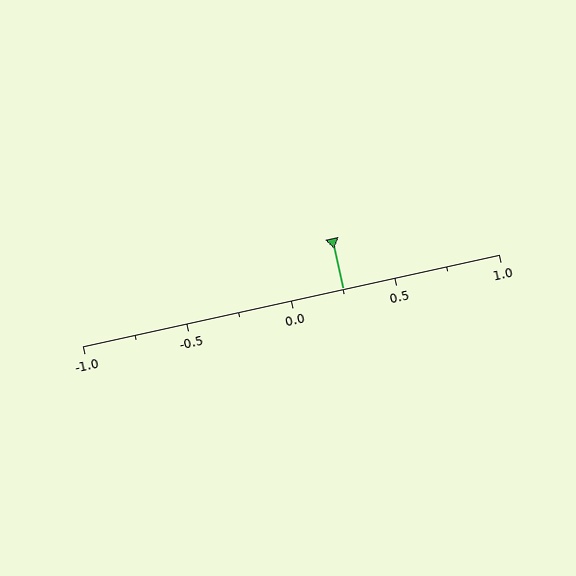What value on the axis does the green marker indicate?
The marker indicates approximately 0.25.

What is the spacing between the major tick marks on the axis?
The major ticks are spaced 0.5 apart.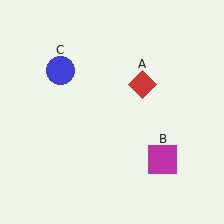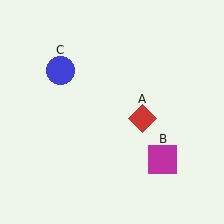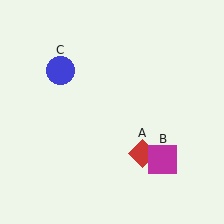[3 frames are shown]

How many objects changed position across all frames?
1 object changed position: red diamond (object A).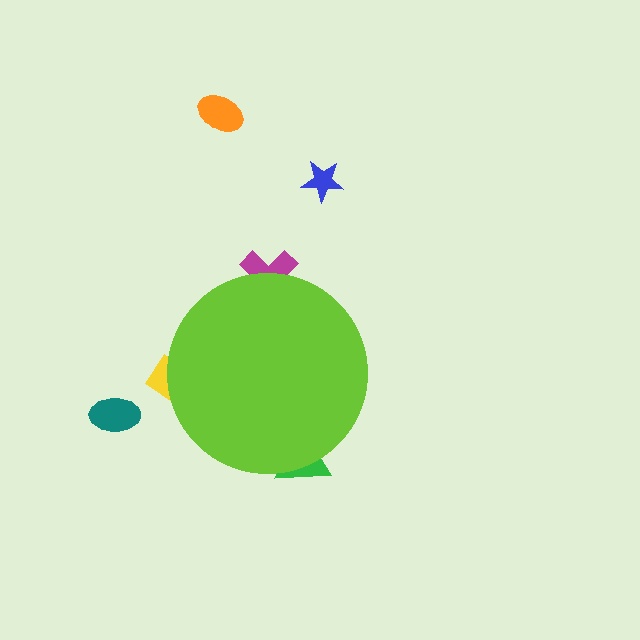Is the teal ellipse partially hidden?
No, the teal ellipse is fully visible.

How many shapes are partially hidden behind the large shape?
3 shapes are partially hidden.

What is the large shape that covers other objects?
A lime circle.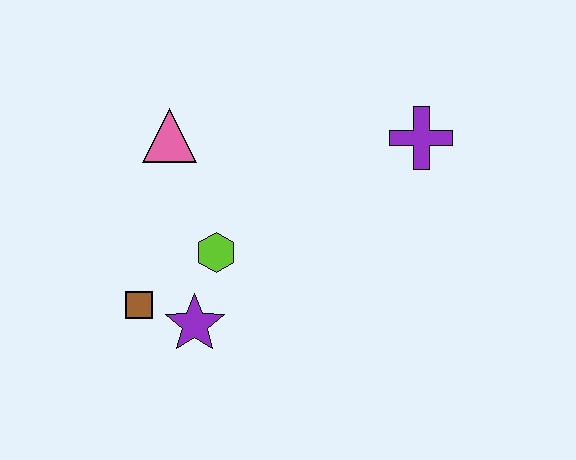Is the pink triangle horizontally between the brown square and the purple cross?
Yes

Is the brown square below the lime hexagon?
Yes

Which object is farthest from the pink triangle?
The purple cross is farthest from the pink triangle.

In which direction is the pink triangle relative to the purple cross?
The pink triangle is to the left of the purple cross.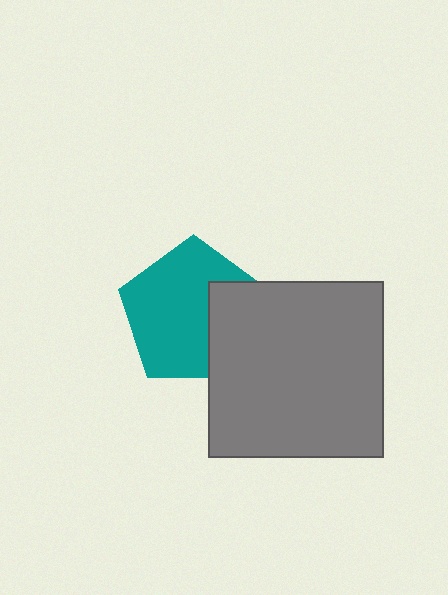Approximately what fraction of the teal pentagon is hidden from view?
Roughly 31% of the teal pentagon is hidden behind the gray square.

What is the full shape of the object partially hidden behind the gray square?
The partially hidden object is a teal pentagon.